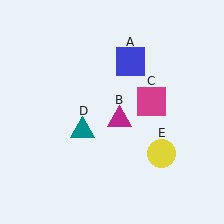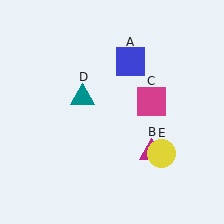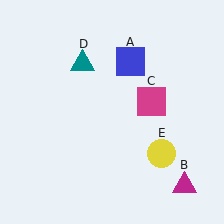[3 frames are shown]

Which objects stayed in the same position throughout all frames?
Blue square (object A) and magenta square (object C) and yellow circle (object E) remained stationary.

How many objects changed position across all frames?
2 objects changed position: magenta triangle (object B), teal triangle (object D).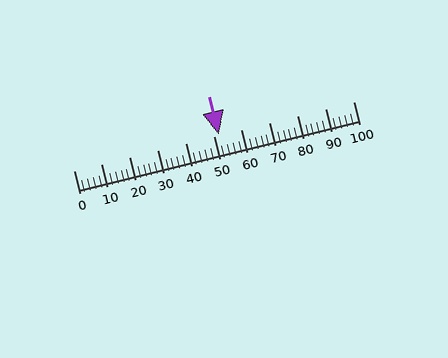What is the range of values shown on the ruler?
The ruler shows values from 0 to 100.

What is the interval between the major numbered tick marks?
The major tick marks are spaced 10 units apart.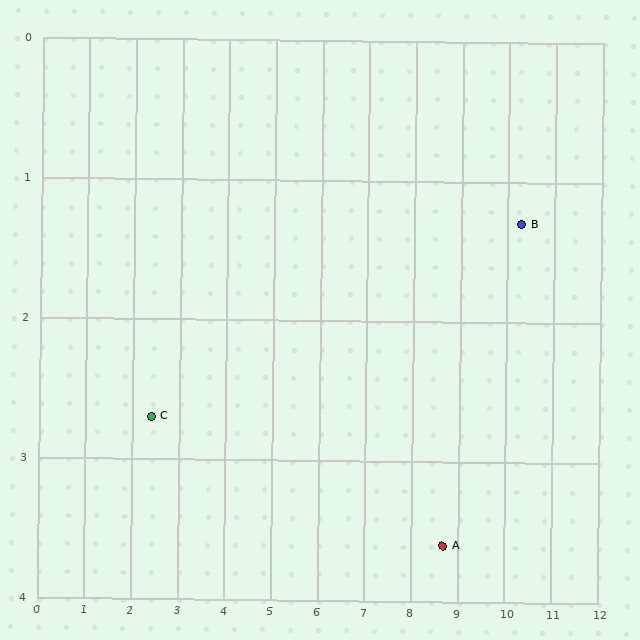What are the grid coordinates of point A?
Point A is at approximately (8.7, 3.6).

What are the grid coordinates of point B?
Point B is at approximately (10.3, 1.3).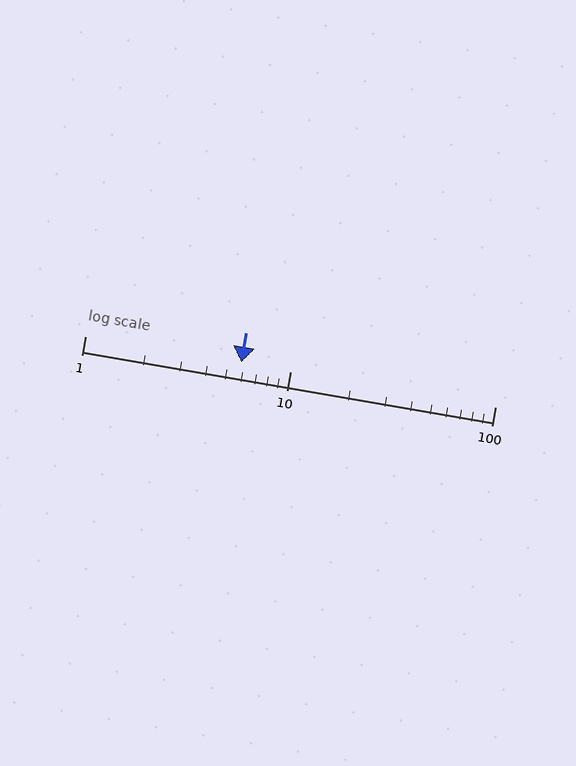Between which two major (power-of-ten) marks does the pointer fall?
The pointer is between 1 and 10.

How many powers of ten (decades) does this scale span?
The scale spans 2 decades, from 1 to 100.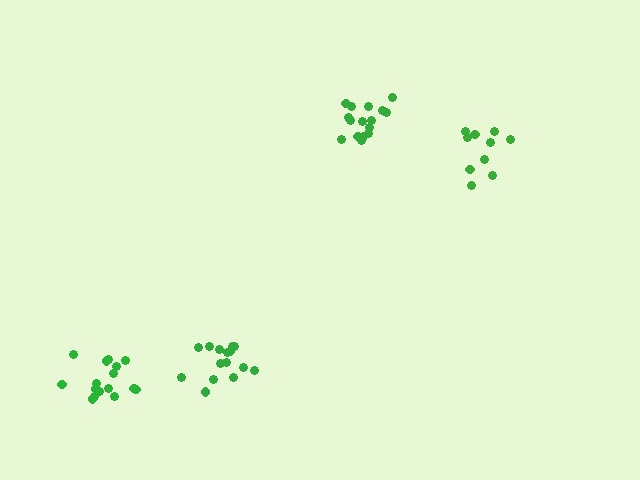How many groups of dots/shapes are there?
There are 4 groups.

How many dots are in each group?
Group 1: 16 dots, Group 2: 16 dots, Group 3: 10 dots, Group 4: 15 dots (57 total).